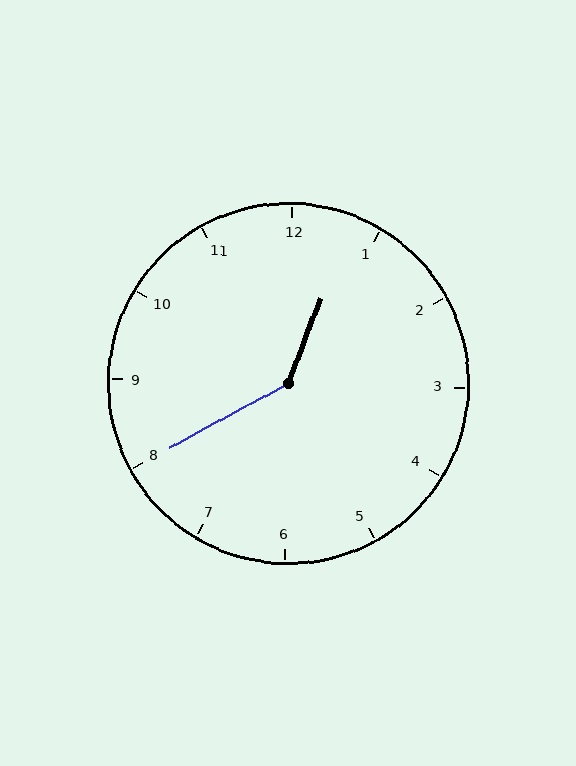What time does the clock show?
12:40.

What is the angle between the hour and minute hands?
Approximately 140 degrees.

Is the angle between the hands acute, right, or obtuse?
It is obtuse.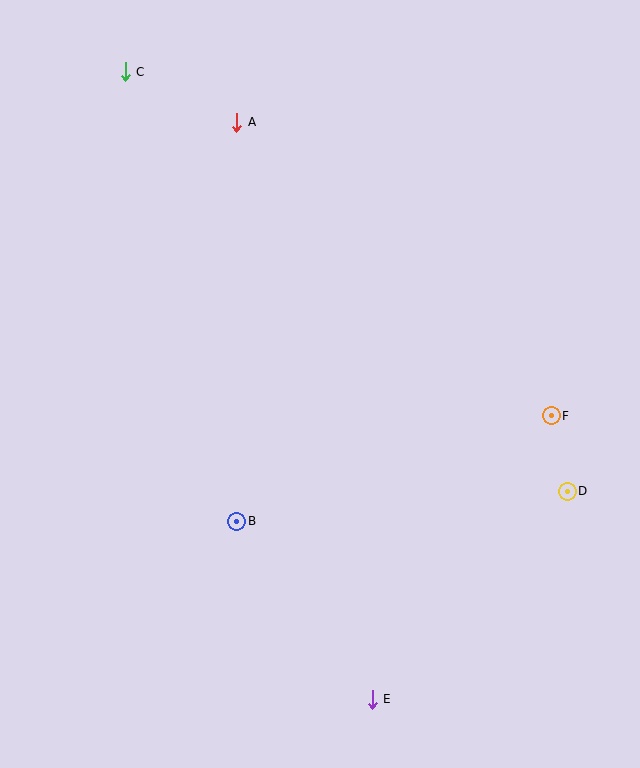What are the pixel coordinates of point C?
Point C is at (125, 72).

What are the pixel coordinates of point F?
Point F is at (551, 416).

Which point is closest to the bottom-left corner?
Point B is closest to the bottom-left corner.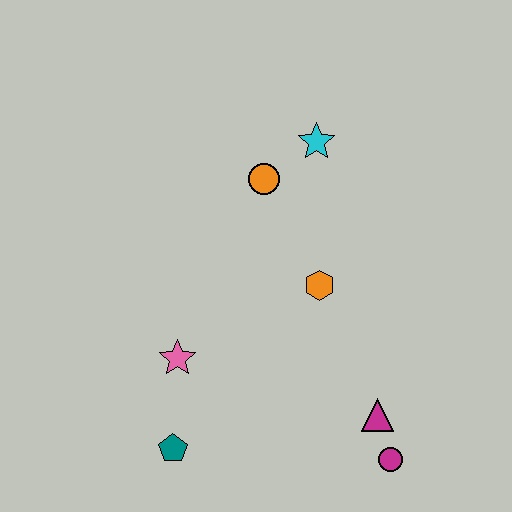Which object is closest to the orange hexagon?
The orange circle is closest to the orange hexagon.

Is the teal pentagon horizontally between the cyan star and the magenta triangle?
No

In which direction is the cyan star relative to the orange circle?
The cyan star is to the right of the orange circle.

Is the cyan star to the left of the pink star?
No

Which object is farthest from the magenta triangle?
The cyan star is farthest from the magenta triangle.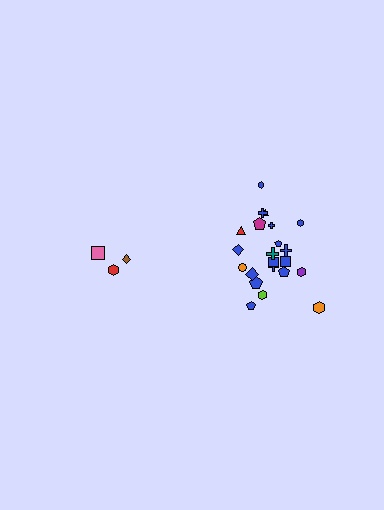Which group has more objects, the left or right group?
The right group.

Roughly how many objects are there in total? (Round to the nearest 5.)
Roughly 25 objects in total.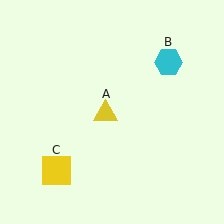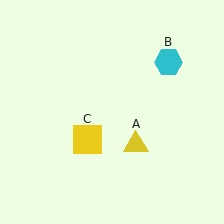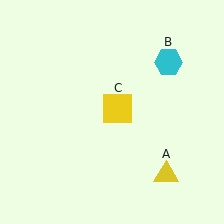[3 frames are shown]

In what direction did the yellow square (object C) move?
The yellow square (object C) moved up and to the right.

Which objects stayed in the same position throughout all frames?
Cyan hexagon (object B) remained stationary.